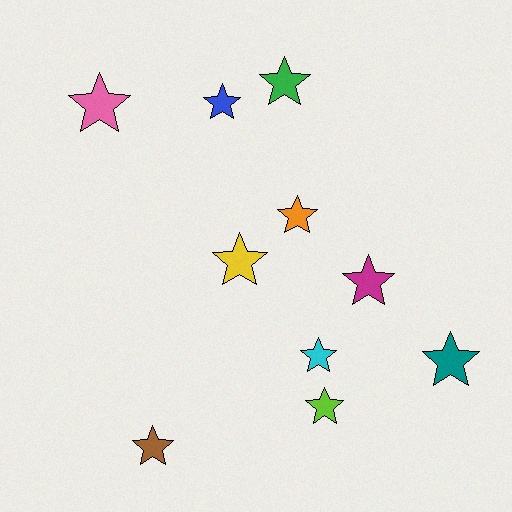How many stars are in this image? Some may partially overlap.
There are 10 stars.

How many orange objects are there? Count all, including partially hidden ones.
There is 1 orange object.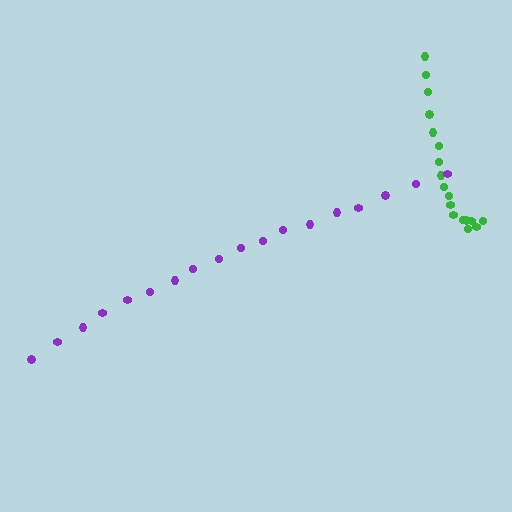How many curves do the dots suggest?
There are 2 distinct paths.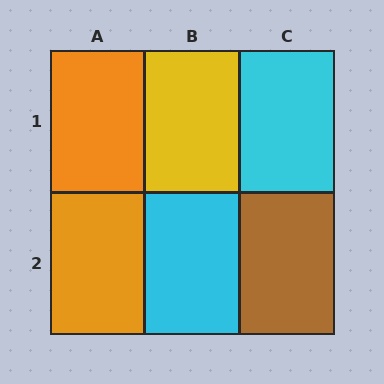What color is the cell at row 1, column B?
Yellow.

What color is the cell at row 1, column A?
Orange.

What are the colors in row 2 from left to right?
Orange, cyan, brown.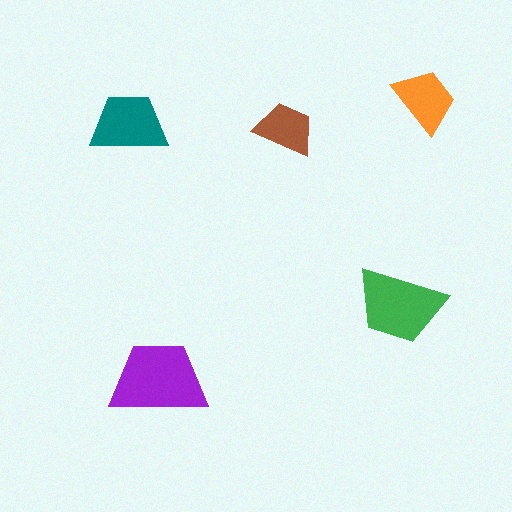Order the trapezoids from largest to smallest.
the purple one, the green one, the teal one, the orange one, the brown one.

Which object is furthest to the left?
The teal trapezoid is leftmost.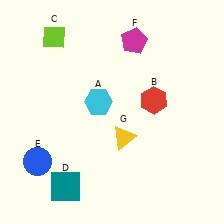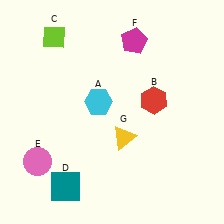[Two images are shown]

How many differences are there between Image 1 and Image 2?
There is 1 difference between the two images.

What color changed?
The circle (E) changed from blue in Image 1 to pink in Image 2.